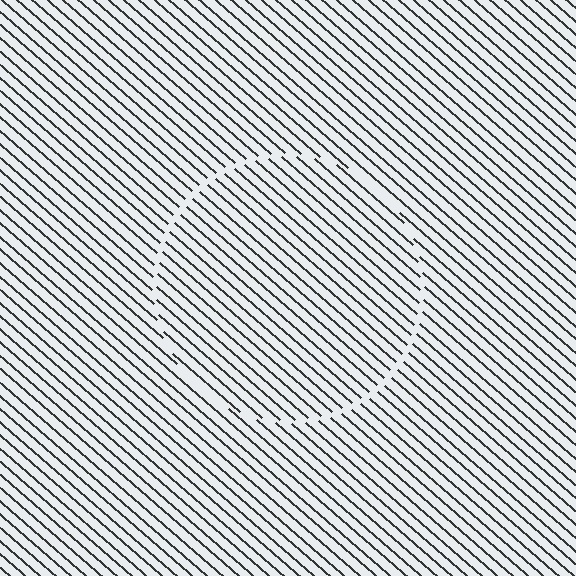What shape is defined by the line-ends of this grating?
An illusory circle. The interior of the shape contains the same grating, shifted by half a period — the contour is defined by the phase discontinuity where line-ends from the inner and outer gratings abut.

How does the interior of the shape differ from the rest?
The interior of the shape contains the same grating, shifted by half a period — the contour is defined by the phase discontinuity where line-ends from the inner and outer gratings abut.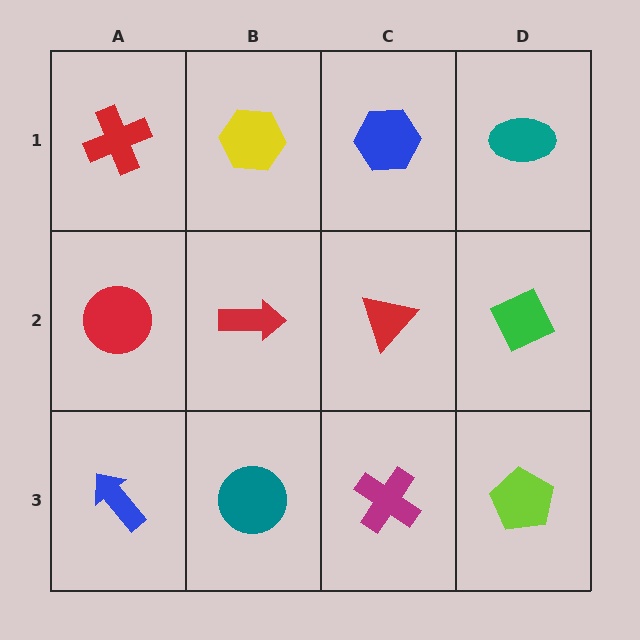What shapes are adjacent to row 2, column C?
A blue hexagon (row 1, column C), a magenta cross (row 3, column C), a red arrow (row 2, column B), a green diamond (row 2, column D).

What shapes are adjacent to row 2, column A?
A red cross (row 1, column A), a blue arrow (row 3, column A), a red arrow (row 2, column B).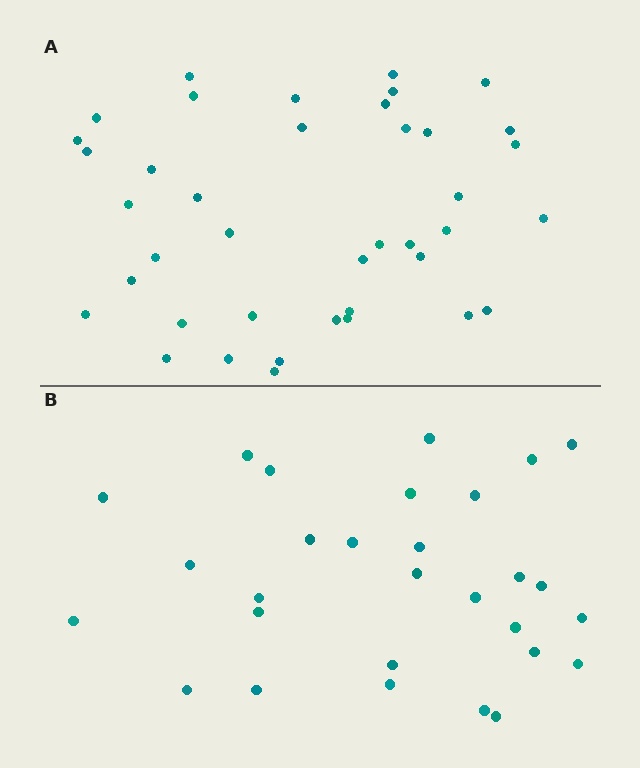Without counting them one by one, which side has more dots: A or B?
Region A (the top region) has more dots.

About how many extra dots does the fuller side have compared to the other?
Region A has roughly 12 or so more dots than region B.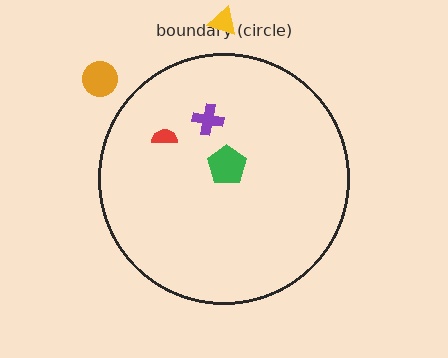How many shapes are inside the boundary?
3 inside, 2 outside.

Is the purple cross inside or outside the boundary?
Inside.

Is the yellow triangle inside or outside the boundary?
Outside.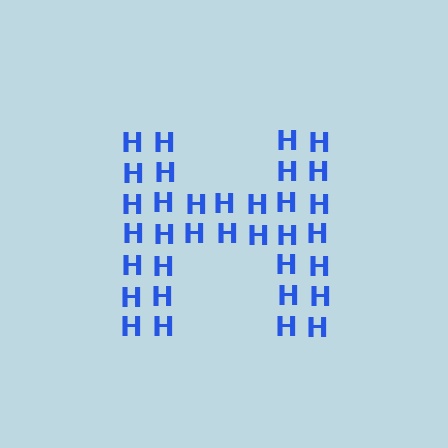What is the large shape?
The large shape is the letter H.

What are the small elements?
The small elements are letter H's.